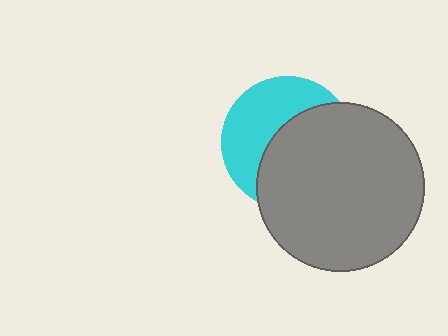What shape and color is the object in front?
The object in front is a gray circle.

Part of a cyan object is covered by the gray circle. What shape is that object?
It is a circle.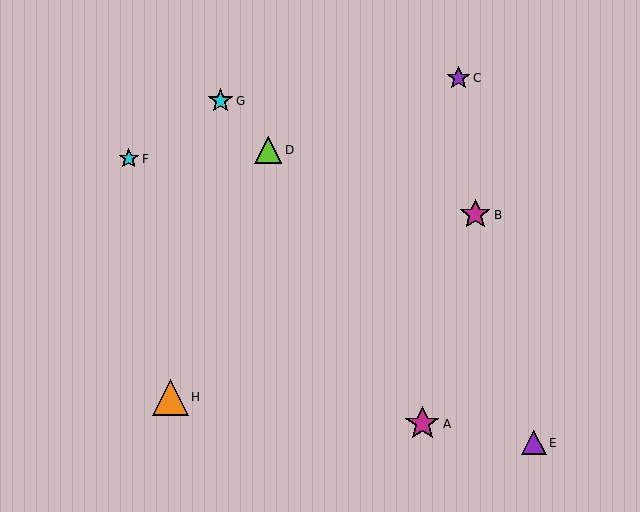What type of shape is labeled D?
Shape D is a lime triangle.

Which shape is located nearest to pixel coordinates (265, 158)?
The lime triangle (labeled D) at (268, 150) is nearest to that location.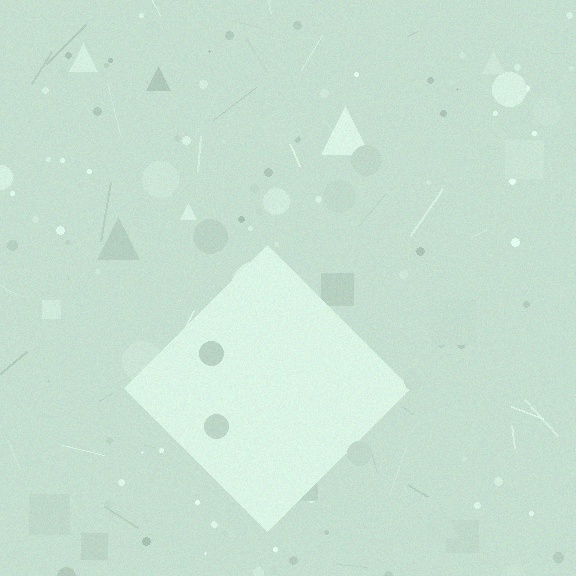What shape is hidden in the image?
A diamond is hidden in the image.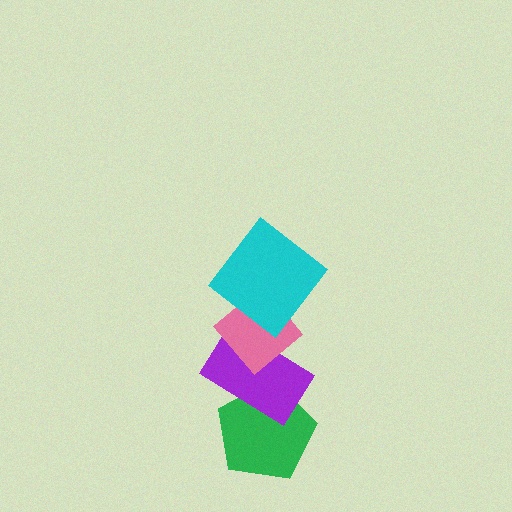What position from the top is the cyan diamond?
The cyan diamond is 1st from the top.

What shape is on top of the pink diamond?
The cyan diamond is on top of the pink diamond.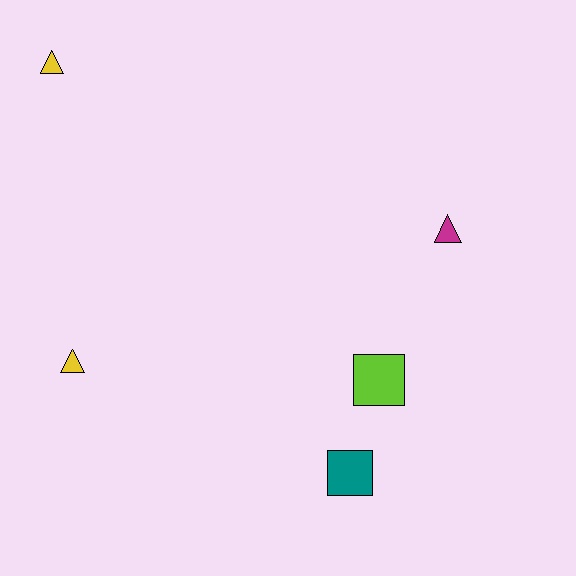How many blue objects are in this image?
There are no blue objects.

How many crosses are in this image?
There are no crosses.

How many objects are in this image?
There are 5 objects.